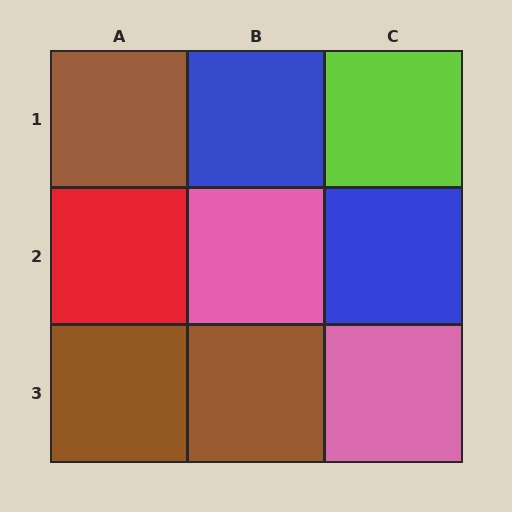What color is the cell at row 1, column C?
Lime.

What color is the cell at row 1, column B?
Blue.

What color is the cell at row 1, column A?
Brown.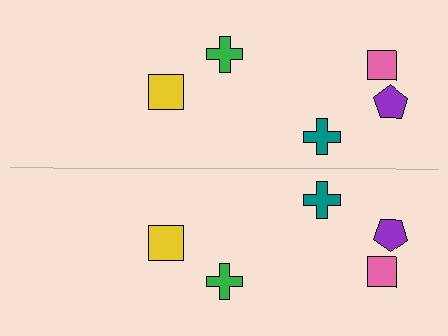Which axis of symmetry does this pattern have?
The pattern has a horizontal axis of symmetry running through the center of the image.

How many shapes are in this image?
There are 10 shapes in this image.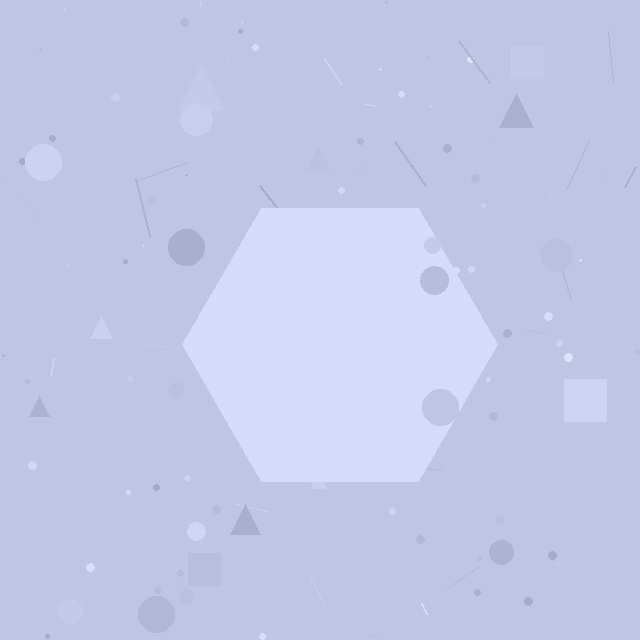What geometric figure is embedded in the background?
A hexagon is embedded in the background.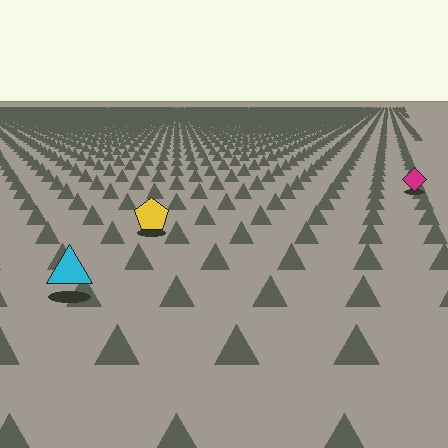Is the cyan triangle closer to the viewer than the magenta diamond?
Yes. The cyan triangle is closer — you can tell from the texture gradient: the ground texture is coarser near it.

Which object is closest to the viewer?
The cyan triangle is closest. The texture marks near it are larger and more spread out.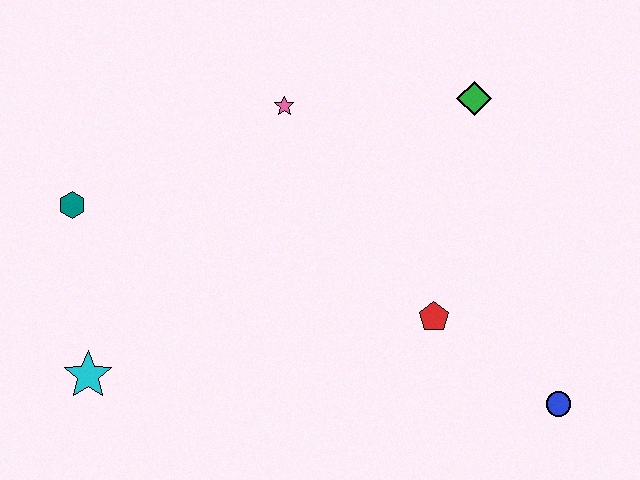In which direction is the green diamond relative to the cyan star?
The green diamond is to the right of the cyan star.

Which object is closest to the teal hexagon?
The cyan star is closest to the teal hexagon.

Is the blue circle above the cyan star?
No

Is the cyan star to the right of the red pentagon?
No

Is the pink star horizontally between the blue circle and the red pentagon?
No